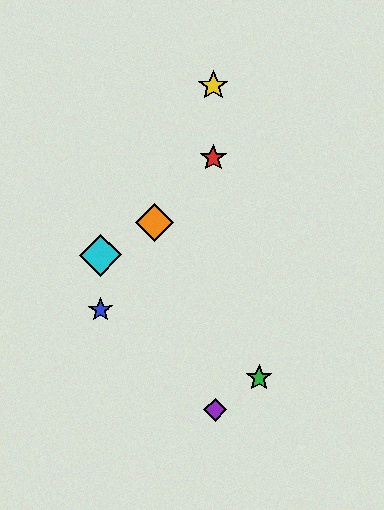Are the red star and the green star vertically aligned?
No, the red star is at x≈214 and the green star is at x≈259.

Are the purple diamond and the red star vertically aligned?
Yes, both are at x≈215.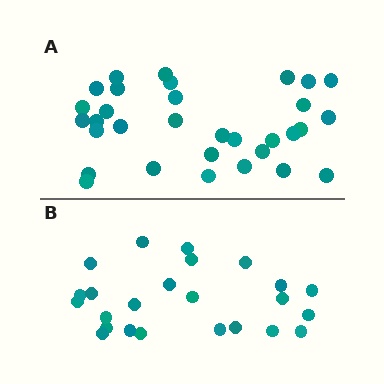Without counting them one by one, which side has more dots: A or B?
Region A (the top region) has more dots.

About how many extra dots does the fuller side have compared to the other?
Region A has roughly 8 or so more dots than region B.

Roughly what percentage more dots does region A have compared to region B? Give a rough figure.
About 35% more.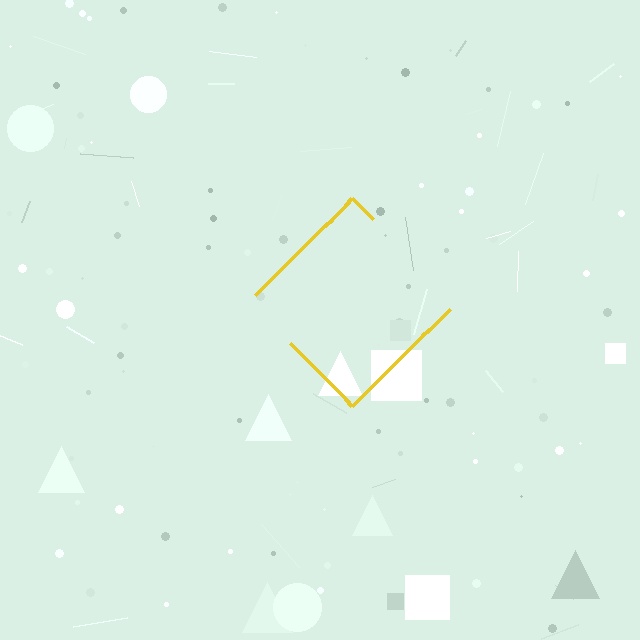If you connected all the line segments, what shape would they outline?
They would outline a diamond.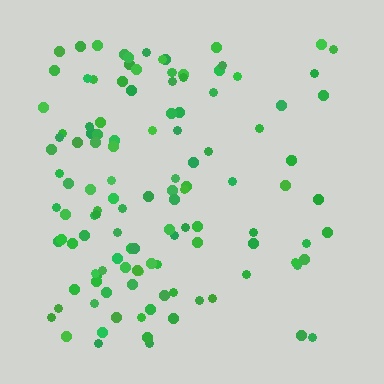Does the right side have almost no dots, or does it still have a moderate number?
Still a moderate number, just noticeably fewer than the left.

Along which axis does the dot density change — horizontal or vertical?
Horizontal.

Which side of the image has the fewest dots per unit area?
The right.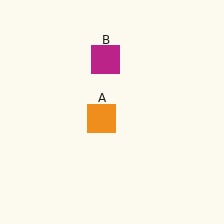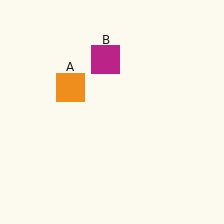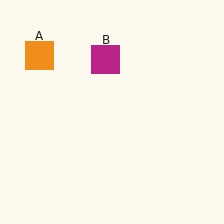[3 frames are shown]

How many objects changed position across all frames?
1 object changed position: orange square (object A).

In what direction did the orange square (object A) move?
The orange square (object A) moved up and to the left.